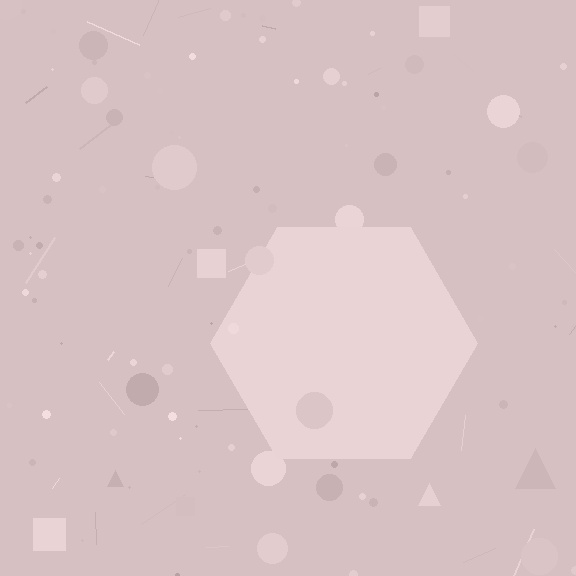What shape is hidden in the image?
A hexagon is hidden in the image.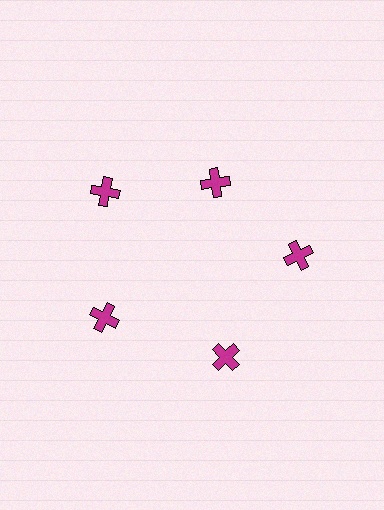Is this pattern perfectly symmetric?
No. The 5 magenta crosses are arranged in a ring, but one element near the 1 o'clock position is pulled inward toward the center, breaking the 5-fold rotational symmetry.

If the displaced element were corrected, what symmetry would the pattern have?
It would have 5-fold rotational symmetry — the pattern would map onto itself every 72 degrees.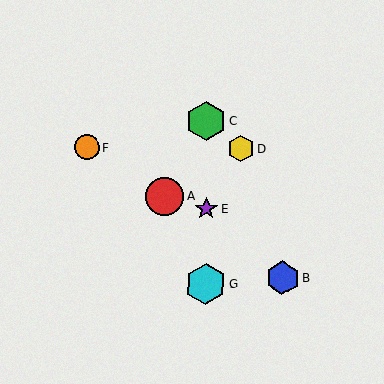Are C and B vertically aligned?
No, C is at x≈206 and B is at x≈283.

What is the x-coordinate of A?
Object A is at x≈165.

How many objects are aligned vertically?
3 objects (C, E, G) are aligned vertically.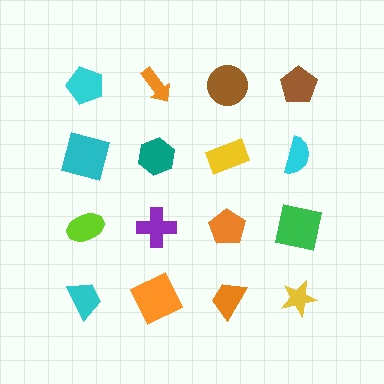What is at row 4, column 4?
A yellow star.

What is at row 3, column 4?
A green square.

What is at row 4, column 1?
A cyan trapezoid.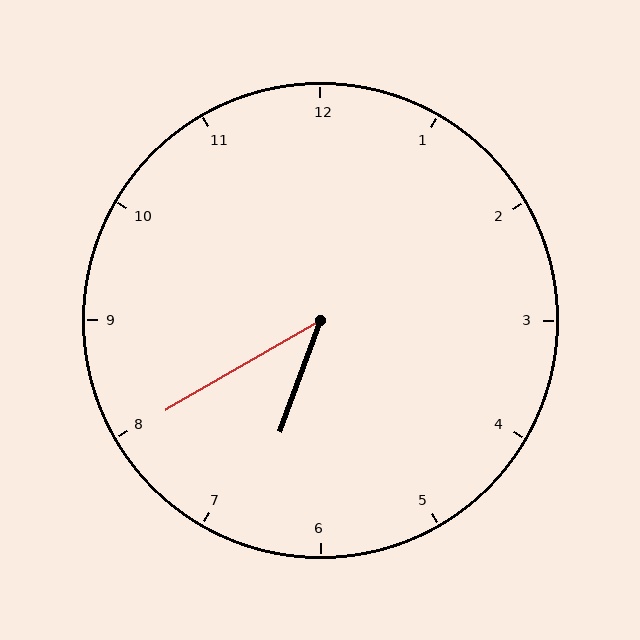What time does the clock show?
6:40.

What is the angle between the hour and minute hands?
Approximately 40 degrees.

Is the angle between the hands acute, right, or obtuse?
It is acute.